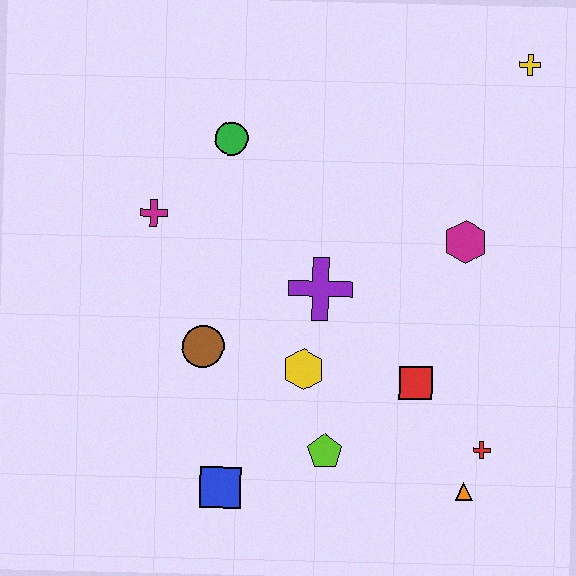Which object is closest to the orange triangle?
The red cross is closest to the orange triangle.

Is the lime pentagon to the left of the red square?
Yes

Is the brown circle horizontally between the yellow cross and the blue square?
No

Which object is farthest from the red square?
The yellow cross is farthest from the red square.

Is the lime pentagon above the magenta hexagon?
No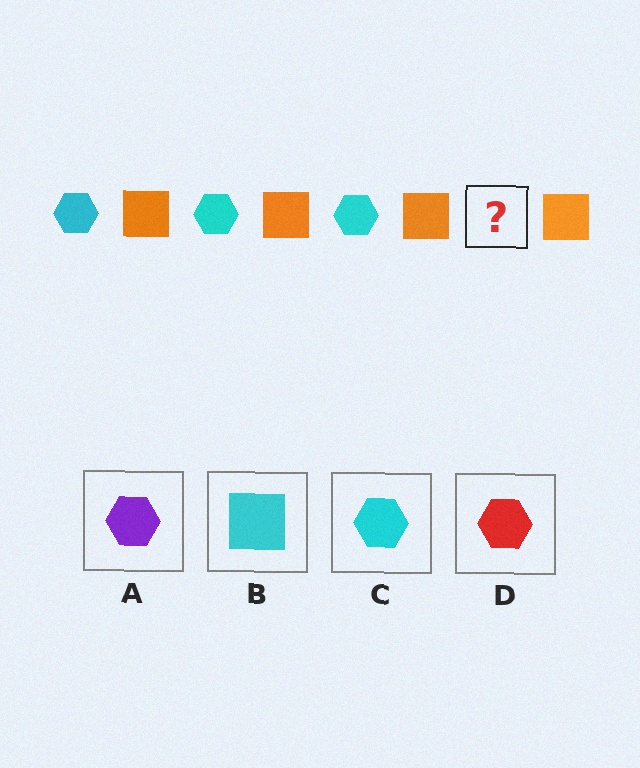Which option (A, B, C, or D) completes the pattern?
C.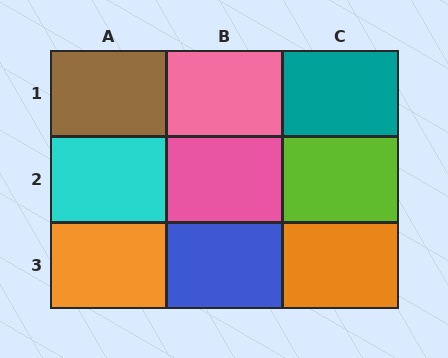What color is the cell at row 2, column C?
Lime.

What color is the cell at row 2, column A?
Cyan.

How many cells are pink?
2 cells are pink.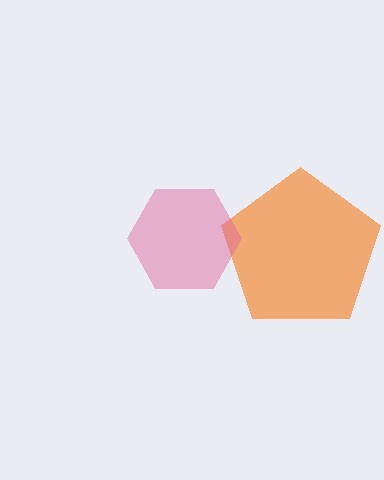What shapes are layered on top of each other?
The layered shapes are: an orange pentagon, a pink hexagon.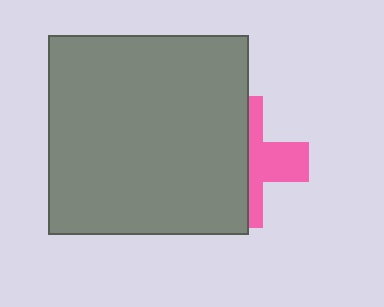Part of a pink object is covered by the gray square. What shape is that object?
It is a cross.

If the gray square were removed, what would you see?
You would see the complete pink cross.